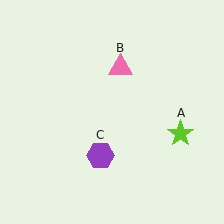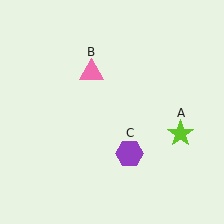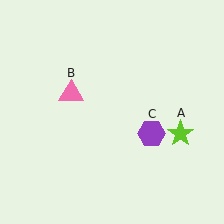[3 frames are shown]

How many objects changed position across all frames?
2 objects changed position: pink triangle (object B), purple hexagon (object C).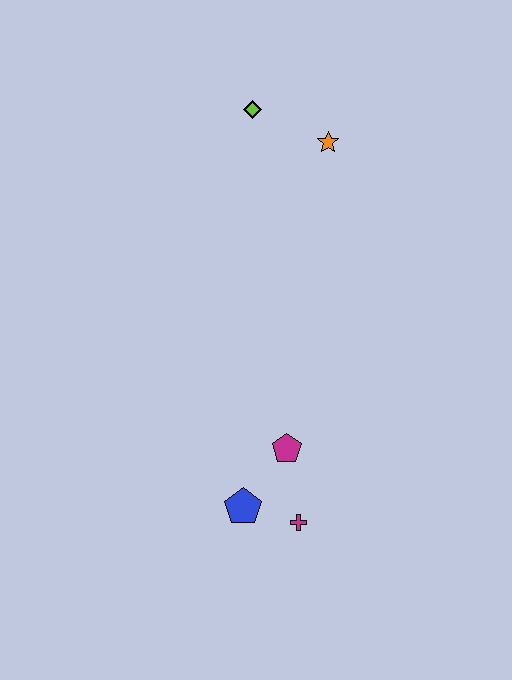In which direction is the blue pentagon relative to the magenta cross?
The blue pentagon is to the left of the magenta cross.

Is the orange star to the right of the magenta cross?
Yes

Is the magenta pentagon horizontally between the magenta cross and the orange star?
No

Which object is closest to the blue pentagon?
The magenta cross is closest to the blue pentagon.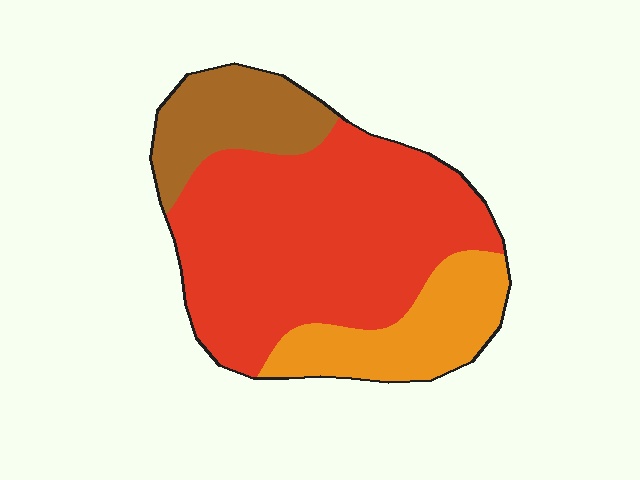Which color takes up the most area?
Red, at roughly 60%.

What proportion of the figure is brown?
Brown covers about 15% of the figure.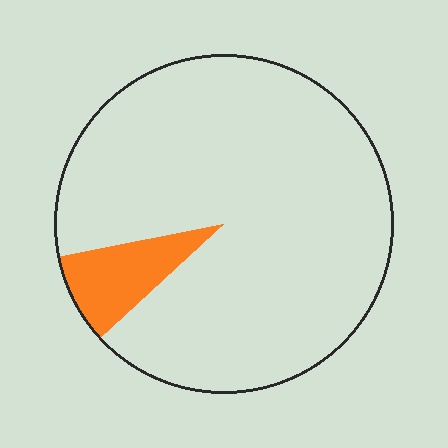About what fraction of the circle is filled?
About one tenth (1/10).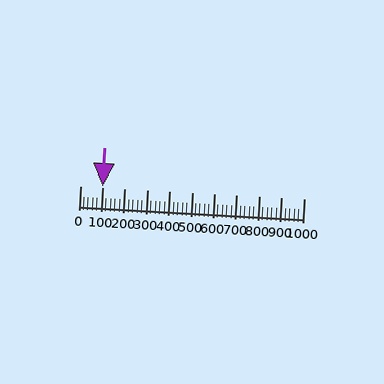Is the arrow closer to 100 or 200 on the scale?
The arrow is closer to 100.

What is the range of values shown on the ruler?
The ruler shows values from 0 to 1000.